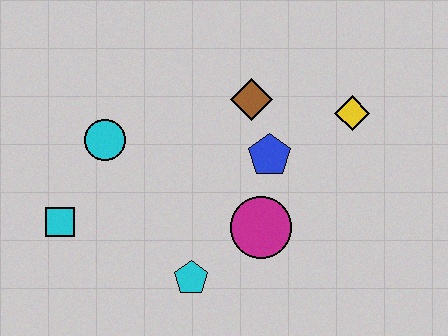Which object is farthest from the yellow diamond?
The cyan square is farthest from the yellow diamond.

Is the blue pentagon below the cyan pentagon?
No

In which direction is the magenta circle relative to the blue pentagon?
The magenta circle is below the blue pentagon.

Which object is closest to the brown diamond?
The blue pentagon is closest to the brown diamond.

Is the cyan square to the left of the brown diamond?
Yes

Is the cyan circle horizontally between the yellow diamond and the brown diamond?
No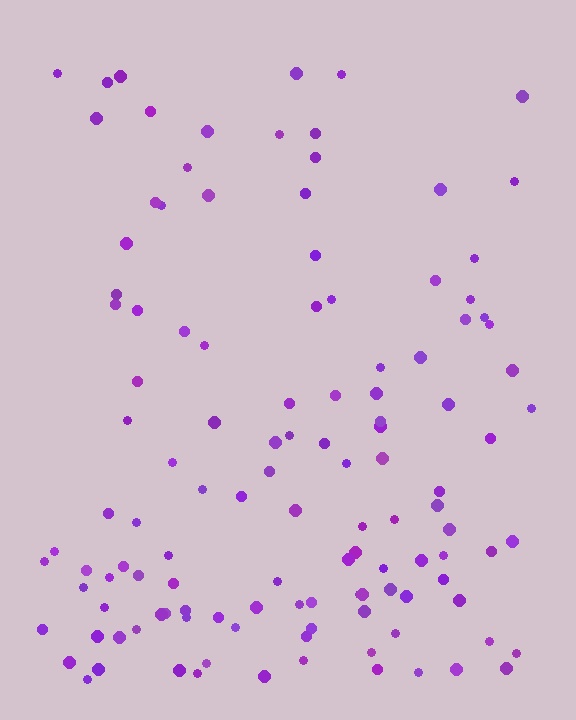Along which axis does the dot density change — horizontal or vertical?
Vertical.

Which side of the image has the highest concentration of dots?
The bottom.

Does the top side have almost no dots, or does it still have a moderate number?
Still a moderate number, just noticeably fewer than the bottom.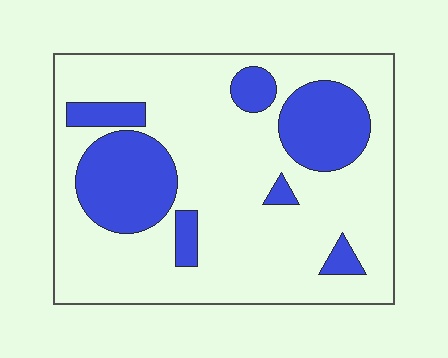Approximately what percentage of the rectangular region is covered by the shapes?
Approximately 25%.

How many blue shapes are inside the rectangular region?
7.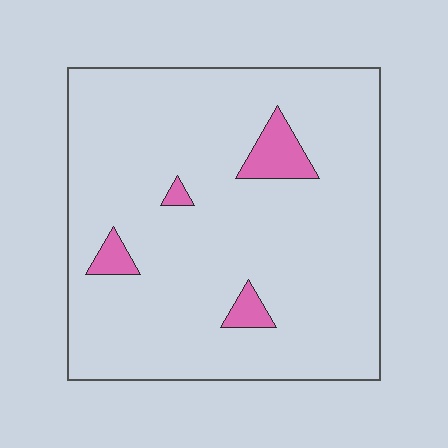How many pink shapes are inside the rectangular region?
4.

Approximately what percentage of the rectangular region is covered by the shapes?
Approximately 5%.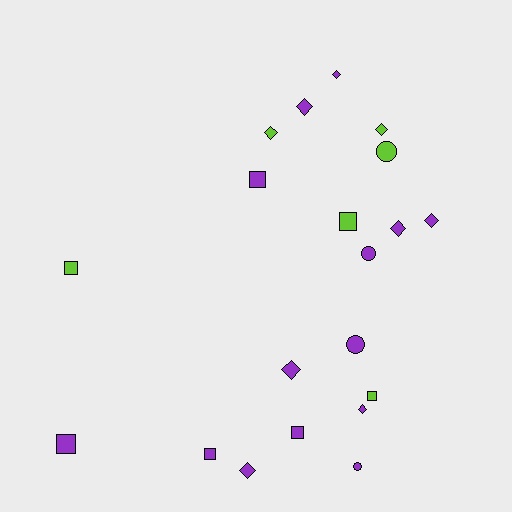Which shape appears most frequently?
Diamond, with 9 objects.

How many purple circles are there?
There are 3 purple circles.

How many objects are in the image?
There are 20 objects.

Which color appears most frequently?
Purple, with 14 objects.